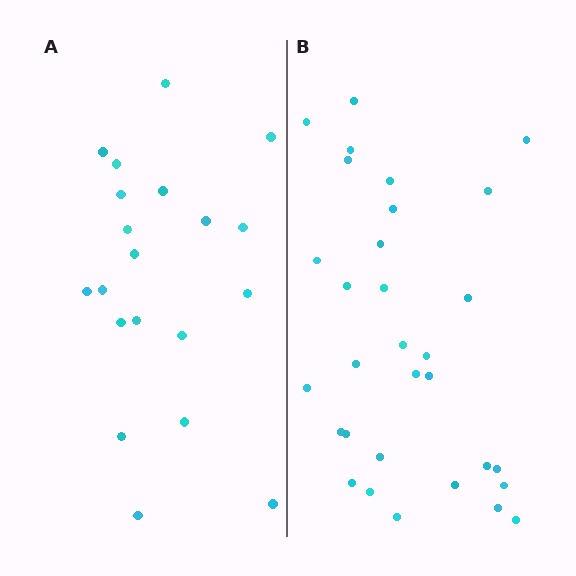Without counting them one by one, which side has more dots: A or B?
Region B (the right region) has more dots.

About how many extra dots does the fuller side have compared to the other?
Region B has roughly 12 or so more dots than region A.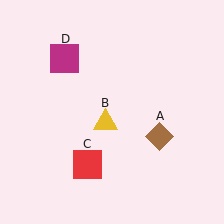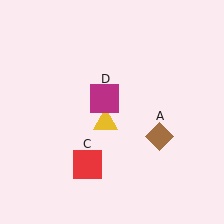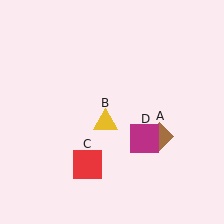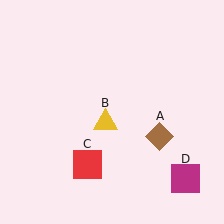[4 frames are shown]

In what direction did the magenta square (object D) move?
The magenta square (object D) moved down and to the right.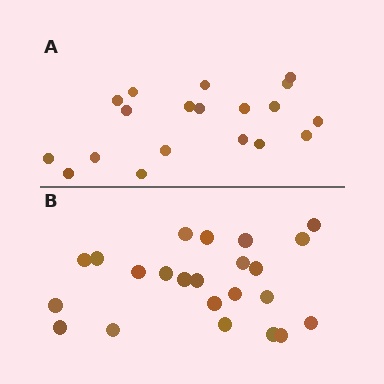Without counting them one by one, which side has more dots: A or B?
Region B (the bottom region) has more dots.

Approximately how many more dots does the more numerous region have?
Region B has about 4 more dots than region A.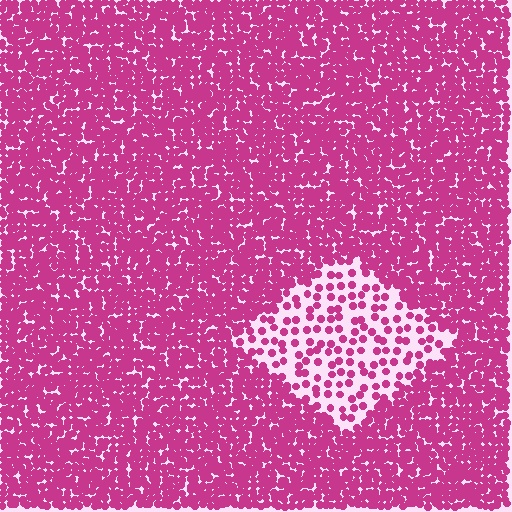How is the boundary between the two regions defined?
The boundary is defined by a change in element density (approximately 3.0x ratio). All elements are the same color, size, and shape.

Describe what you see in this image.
The image contains small magenta elements arranged at two different densities. A diamond-shaped region is visible where the elements are less densely packed than the surrounding area.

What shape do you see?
I see a diamond.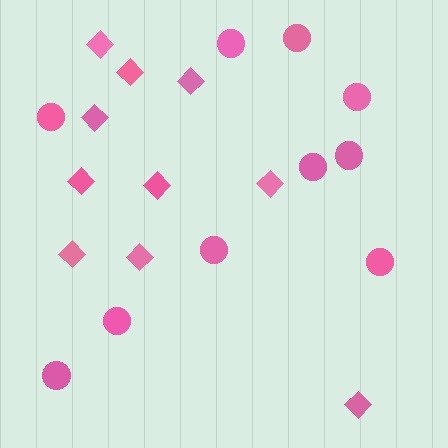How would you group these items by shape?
There are 2 groups: one group of diamonds (10) and one group of circles (10).